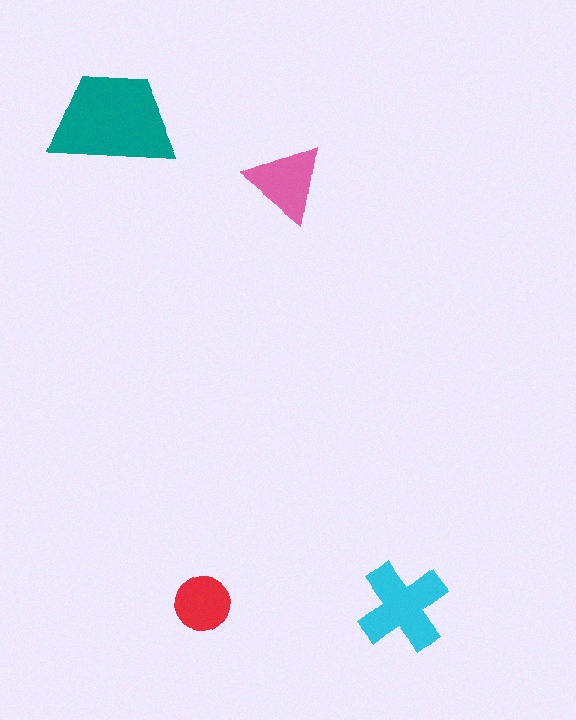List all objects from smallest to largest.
The red circle, the pink triangle, the cyan cross, the teal trapezoid.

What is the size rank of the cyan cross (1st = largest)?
2nd.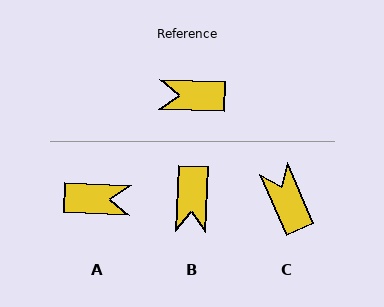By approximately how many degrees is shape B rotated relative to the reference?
Approximately 90 degrees counter-clockwise.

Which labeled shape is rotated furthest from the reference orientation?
A, about 180 degrees away.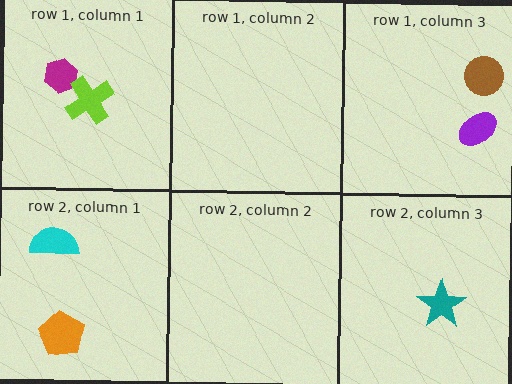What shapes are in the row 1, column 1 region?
The magenta hexagon, the lime cross.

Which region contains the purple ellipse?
The row 1, column 3 region.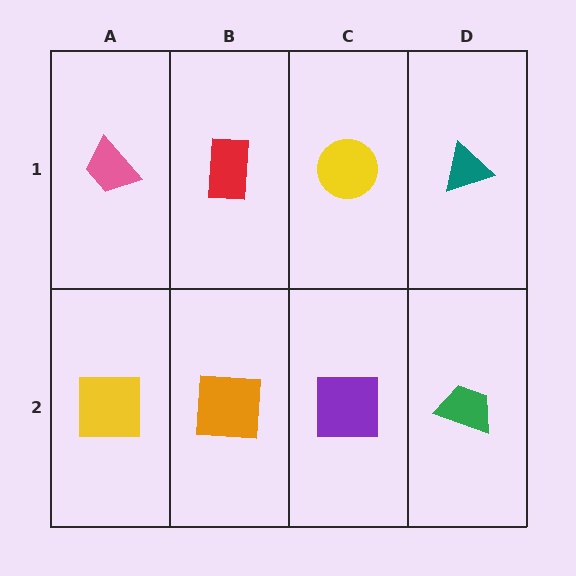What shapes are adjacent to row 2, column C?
A yellow circle (row 1, column C), an orange square (row 2, column B), a green trapezoid (row 2, column D).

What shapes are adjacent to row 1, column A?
A yellow square (row 2, column A), a red rectangle (row 1, column B).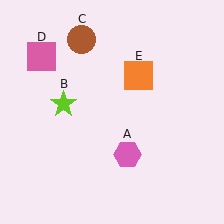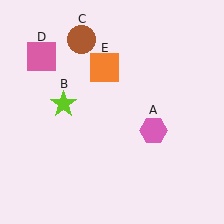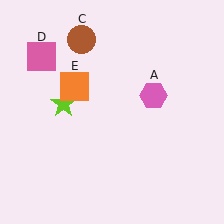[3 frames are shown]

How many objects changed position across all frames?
2 objects changed position: pink hexagon (object A), orange square (object E).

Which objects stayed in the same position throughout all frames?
Lime star (object B) and brown circle (object C) and pink square (object D) remained stationary.